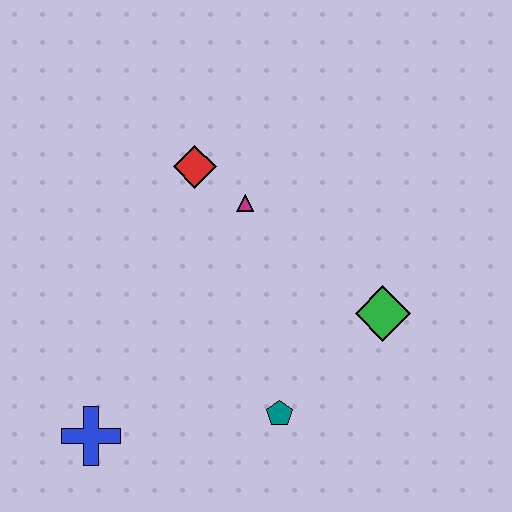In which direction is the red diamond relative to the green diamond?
The red diamond is to the left of the green diamond.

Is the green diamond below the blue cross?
No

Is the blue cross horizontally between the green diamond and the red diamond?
No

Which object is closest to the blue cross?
The teal pentagon is closest to the blue cross.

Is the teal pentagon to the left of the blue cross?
No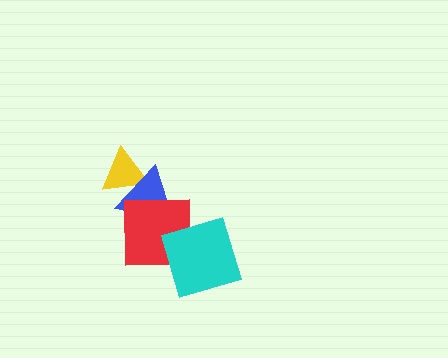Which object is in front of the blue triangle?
The red square is in front of the blue triangle.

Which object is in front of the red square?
The cyan diamond is in front of the red square.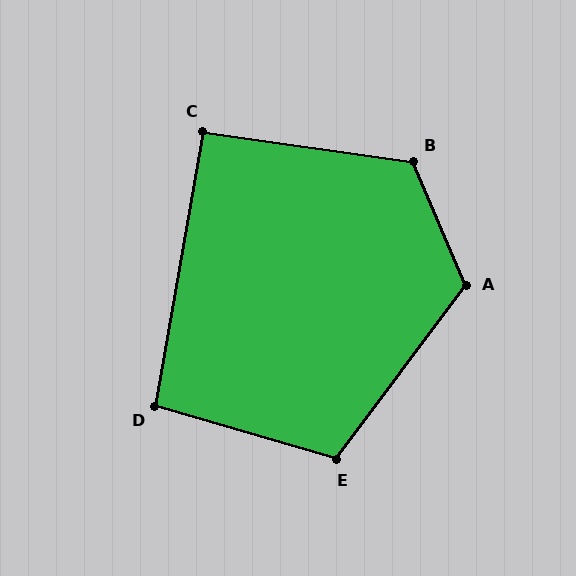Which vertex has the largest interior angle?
B, at approximately 121 degrees.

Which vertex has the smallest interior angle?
C, at approximately 92 degrees.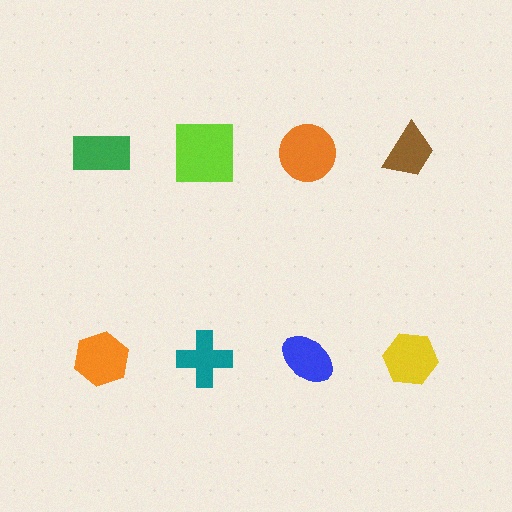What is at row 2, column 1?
An orange hexagon.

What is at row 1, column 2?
A lime square.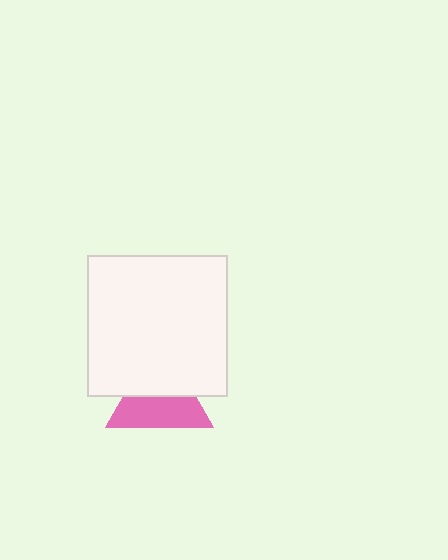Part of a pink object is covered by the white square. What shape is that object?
It is a triangle.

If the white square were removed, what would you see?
You would see the complete pink triangle.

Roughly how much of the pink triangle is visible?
About half of it is visible (roughly 53%).